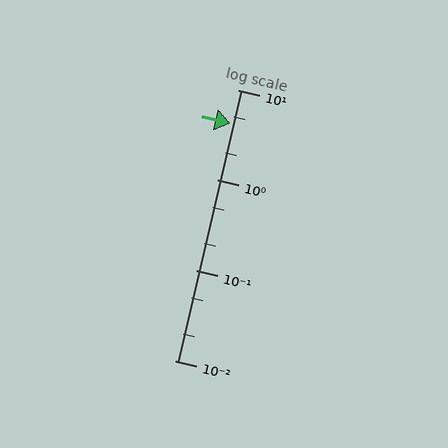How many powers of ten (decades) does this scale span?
The scale spans 3 decades, from 0.01 to 10.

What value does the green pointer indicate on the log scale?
The pointer indicates approximately 4.2.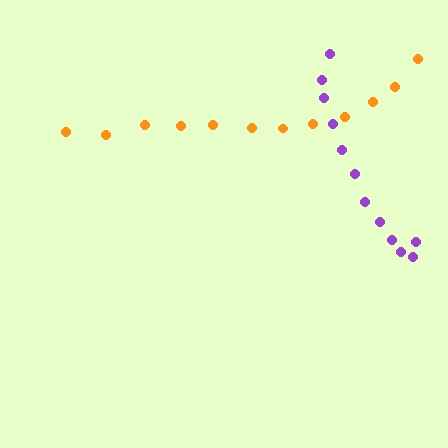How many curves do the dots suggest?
There are 2 distinct paths.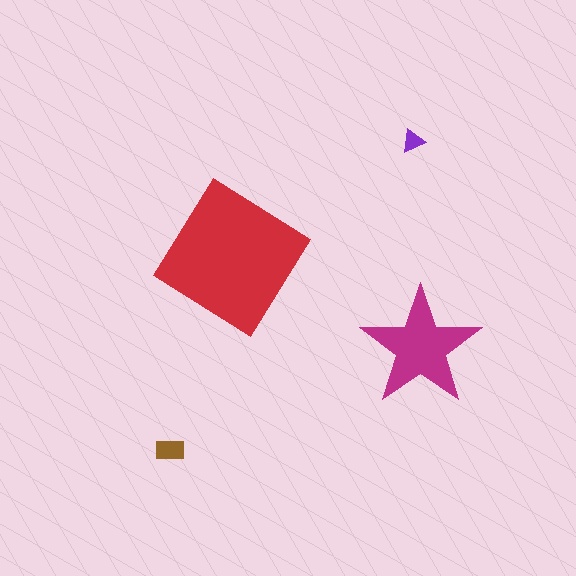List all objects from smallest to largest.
The purple triangle, the brown rectangle, the magenta star, the red diamond.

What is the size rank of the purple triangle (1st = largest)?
4th.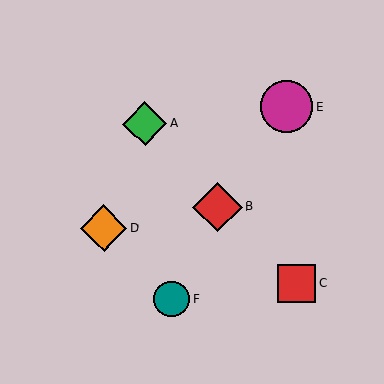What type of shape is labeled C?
Shape C is a red square.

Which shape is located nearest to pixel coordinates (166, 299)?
The teal circle (labeled F) at (172, 299) is nearest to that location.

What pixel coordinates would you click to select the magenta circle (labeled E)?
Click at (287, 107) to select the magenta circle E.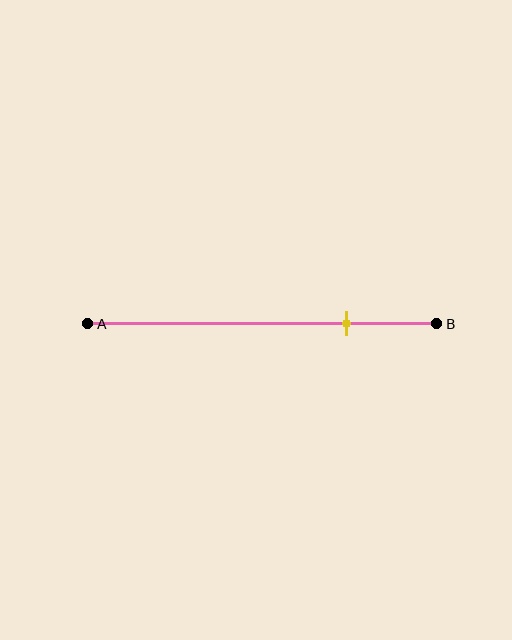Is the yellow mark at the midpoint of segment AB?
No, the mark is at about 75% from A, not at the 50% midpoint.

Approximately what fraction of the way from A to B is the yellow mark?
The yellow mark is approximately 75% of the way from A to B.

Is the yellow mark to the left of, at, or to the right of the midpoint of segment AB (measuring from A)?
The yellow mark is to the right of the midpoint of segment AB.